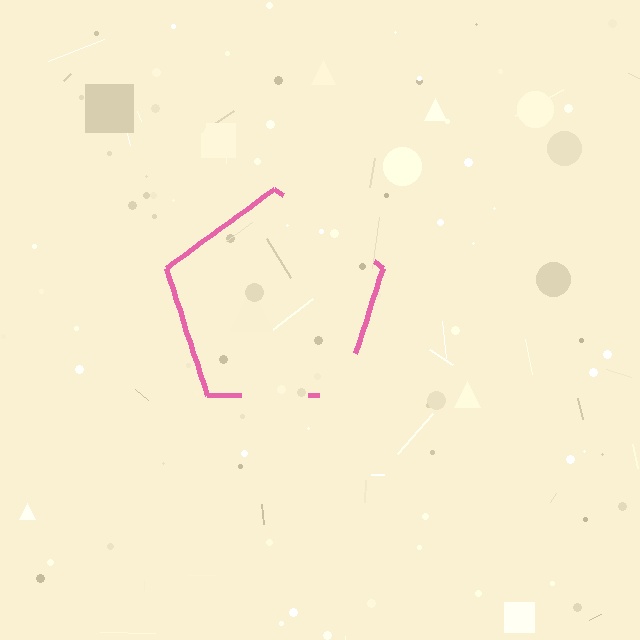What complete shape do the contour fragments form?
The contour fragments form a pentagon.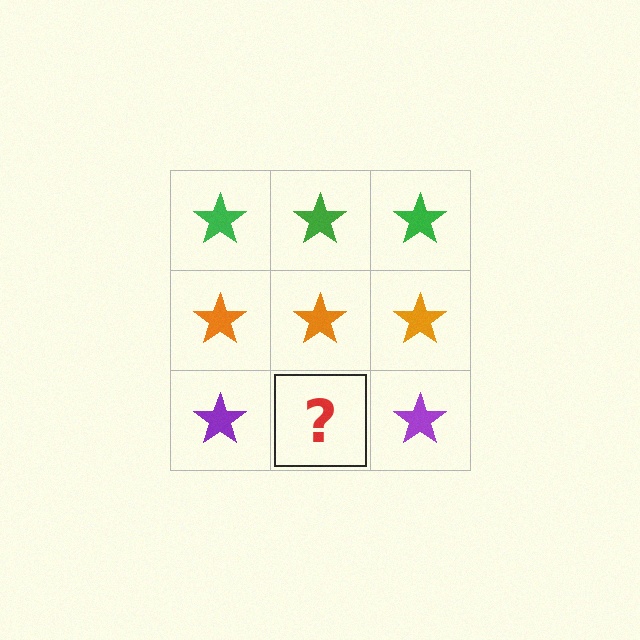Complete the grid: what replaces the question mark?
The question mark should be replaced with a purple star.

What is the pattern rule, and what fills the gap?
The rule is that each row has a consistent color. The gap should be filled with a purple star.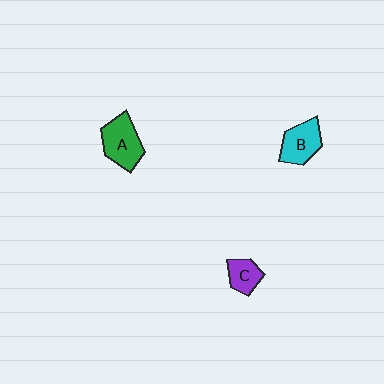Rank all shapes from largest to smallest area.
From largest to smallest: A (green), B (cyan), C (purple).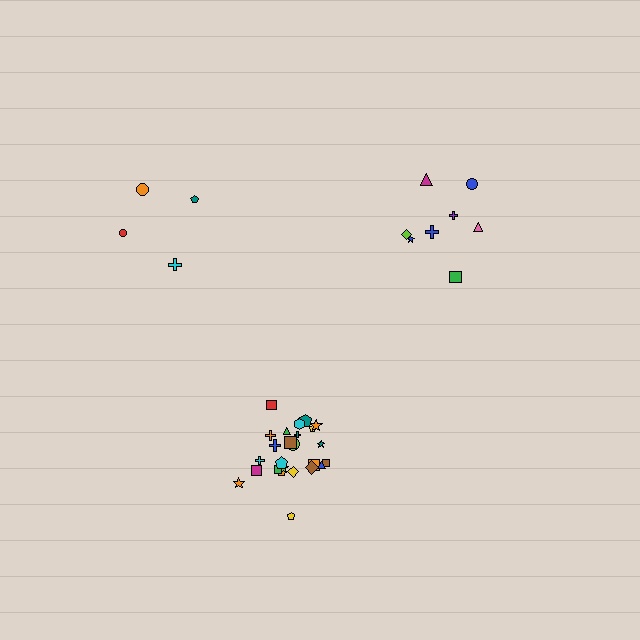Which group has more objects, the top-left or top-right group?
The top-right group.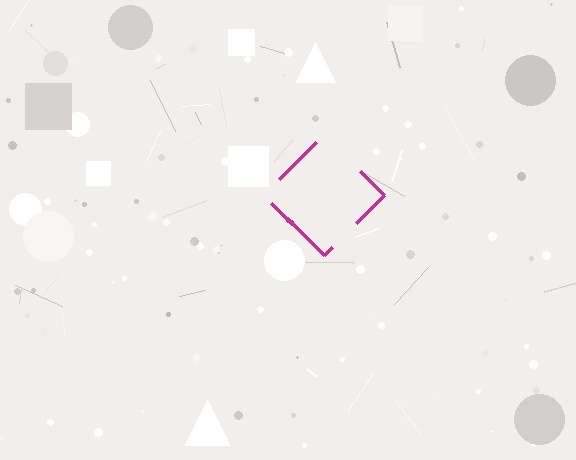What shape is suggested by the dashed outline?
The dashed outline suggests a diamond.